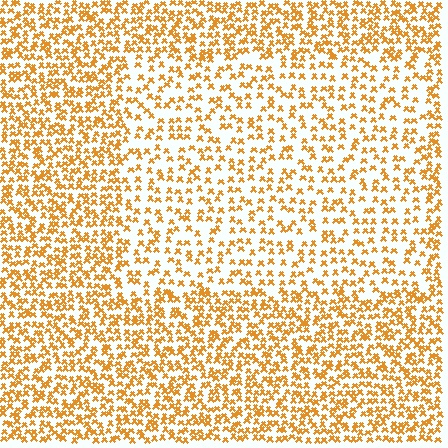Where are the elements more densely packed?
The elements are more densely packed outside the rectangle boundary.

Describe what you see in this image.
The image contains small orange elements arranged at two different densities. A rectangle-shaped region is visible where the elements are less densely packed than the surrounding area.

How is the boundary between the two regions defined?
The boundary is defined by a change in element density (approximately 1.8x ratio). All elements are the same color, size, and shape.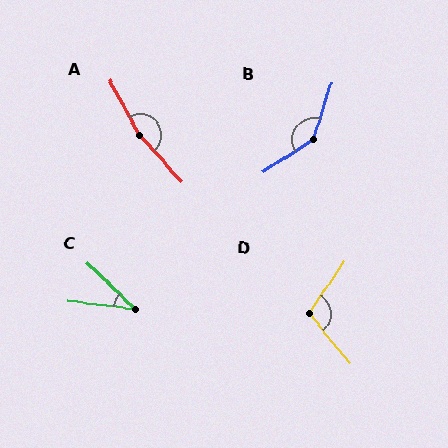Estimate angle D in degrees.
Approximately 106 degrees.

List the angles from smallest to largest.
C (38°), D (106°), B (140°), A (167°).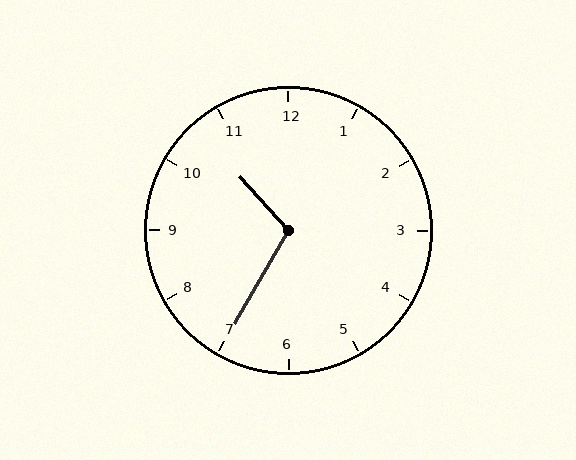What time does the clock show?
10:35.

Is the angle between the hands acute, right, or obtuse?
It is obtuse.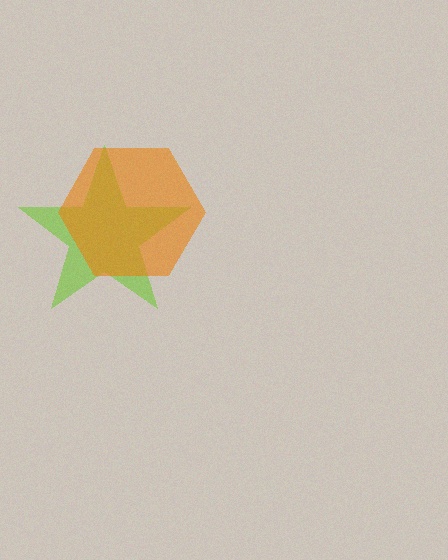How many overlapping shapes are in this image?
There are 2 overlapping shapes in the image.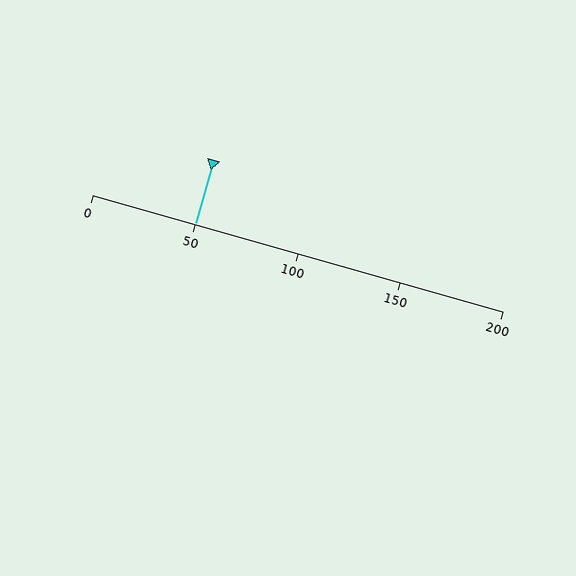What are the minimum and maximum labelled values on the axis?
The axis runs from 0 to 200.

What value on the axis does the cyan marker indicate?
The marker indicates approximately 50.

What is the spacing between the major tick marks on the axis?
The major ticks are spaced 50 apart.